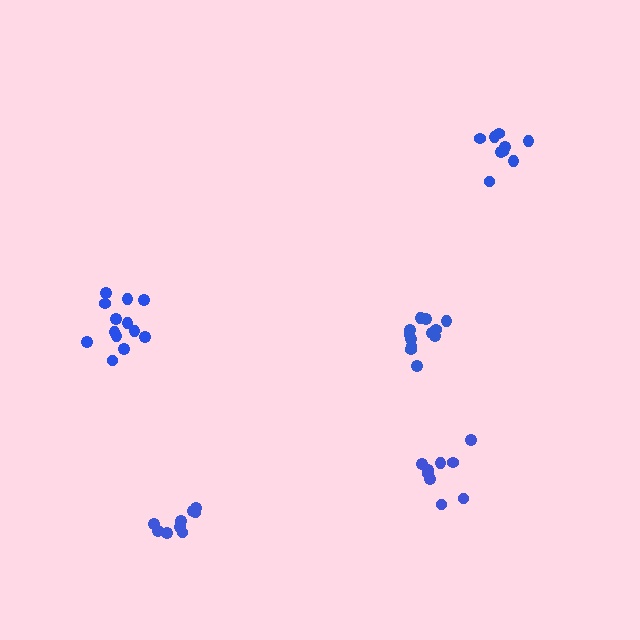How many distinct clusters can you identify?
There are 5 distinct clusters.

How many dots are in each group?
Group 1: 12 dots, Group 2: 9 dots, Group 3: 9 dots, Group 4: 13 dots, Group 5: 9 dots (52 total).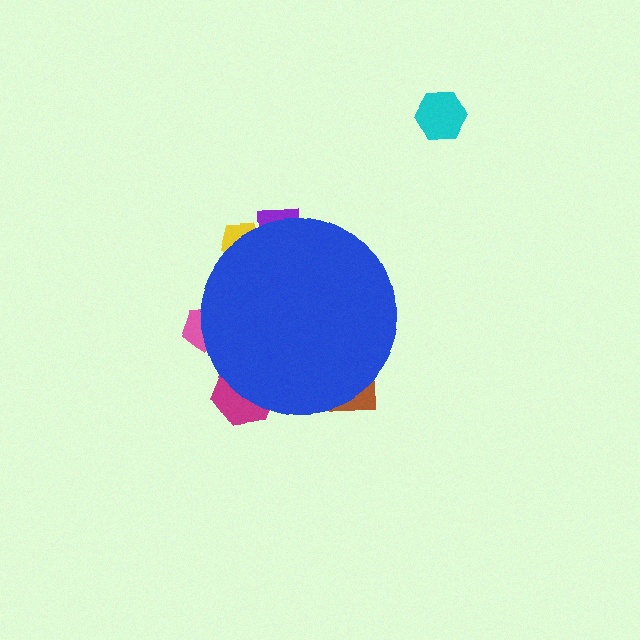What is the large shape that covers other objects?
A blue circle.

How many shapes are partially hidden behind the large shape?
5 shapes are partially hidden.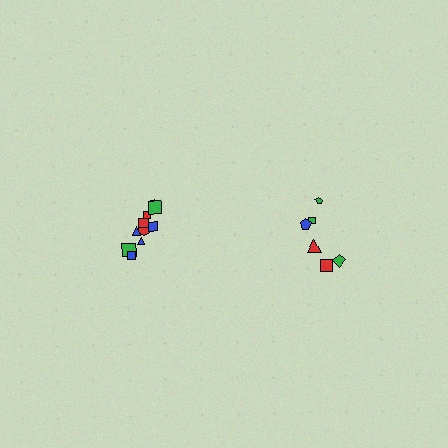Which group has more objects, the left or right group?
The left group.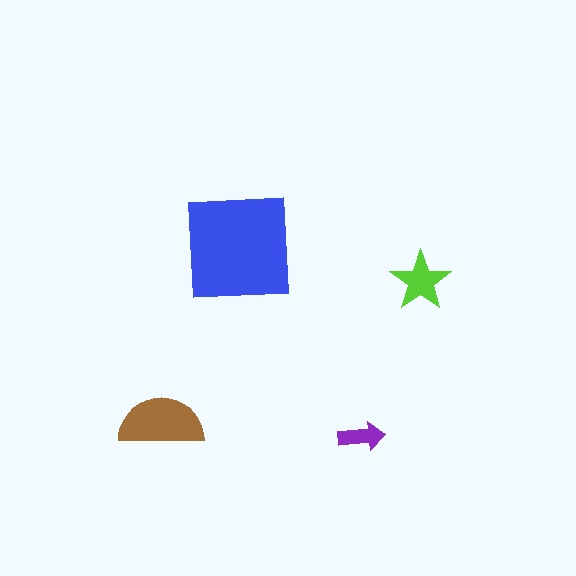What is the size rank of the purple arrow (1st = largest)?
4th.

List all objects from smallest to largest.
The purple arrow, the lime star, the brown semicircle, the blue square.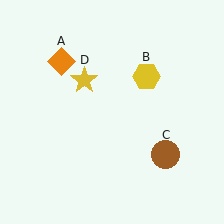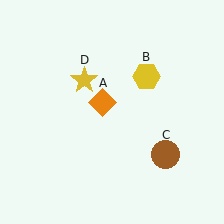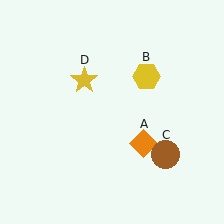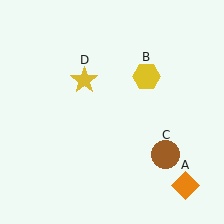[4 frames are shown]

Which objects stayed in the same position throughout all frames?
Yellow hexagon (object B) and brown circle (object C) and yellow star (object D) remained stationary.